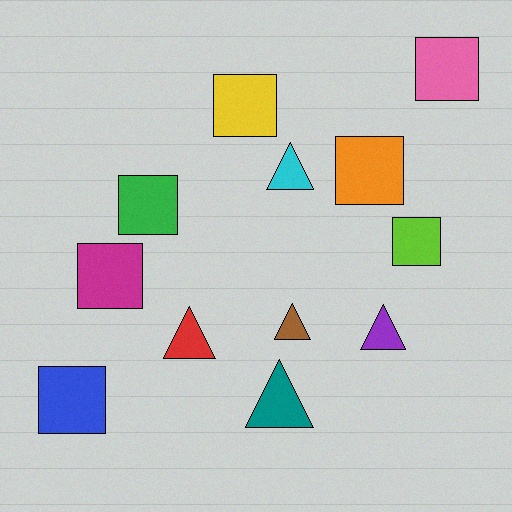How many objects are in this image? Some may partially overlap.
There are 12 objects.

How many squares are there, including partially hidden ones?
There are 7 squares.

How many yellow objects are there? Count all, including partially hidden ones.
There is 1 yellow object.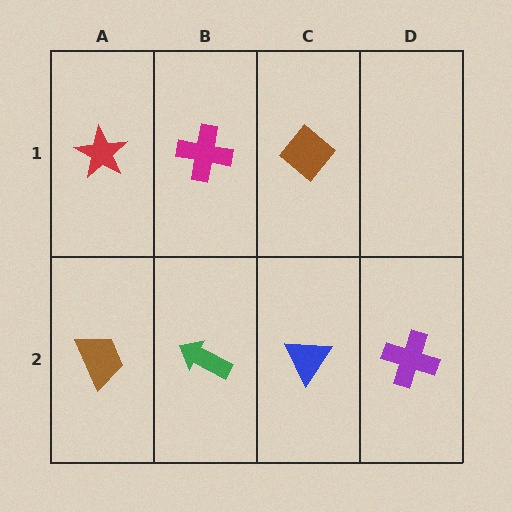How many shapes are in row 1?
3 shapes.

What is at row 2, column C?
A blue triangle.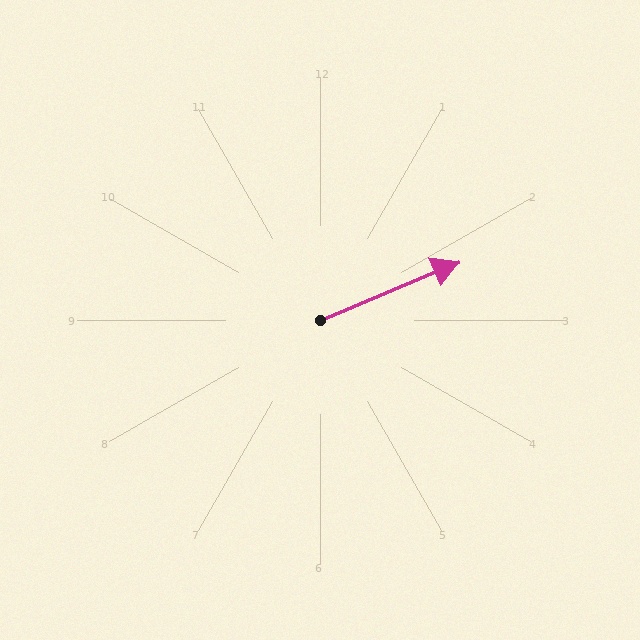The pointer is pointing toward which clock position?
Roughly 2 o'clock.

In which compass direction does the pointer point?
Northeast.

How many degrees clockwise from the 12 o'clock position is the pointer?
Approximately 67 degrees.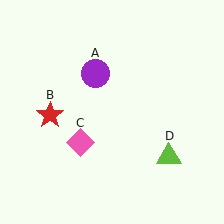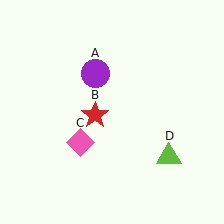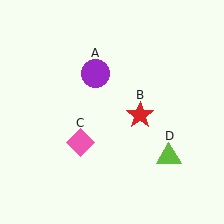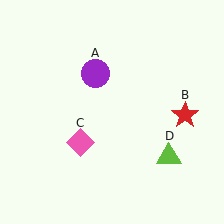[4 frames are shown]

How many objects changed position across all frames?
1 object changed position: red star (object B).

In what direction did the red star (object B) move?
The red star (object B) moved right.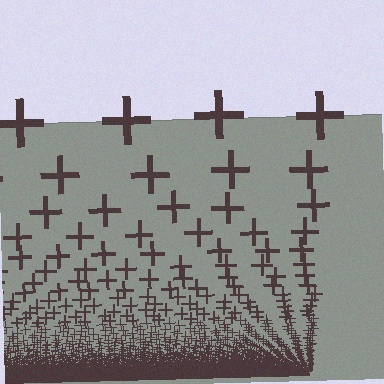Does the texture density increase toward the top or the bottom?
Density increases toward the bottom.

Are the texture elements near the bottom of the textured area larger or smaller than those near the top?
Smaller. The gradient is inverted — elements near the bottom are smaller and denser.